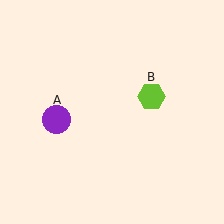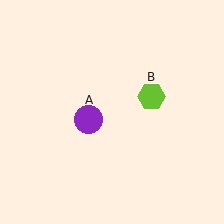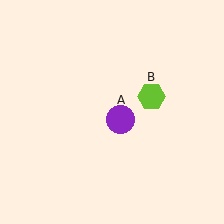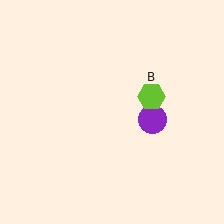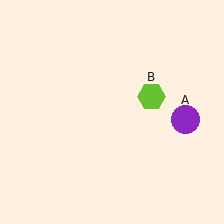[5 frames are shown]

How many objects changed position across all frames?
1 object changed position: purple circle (object A).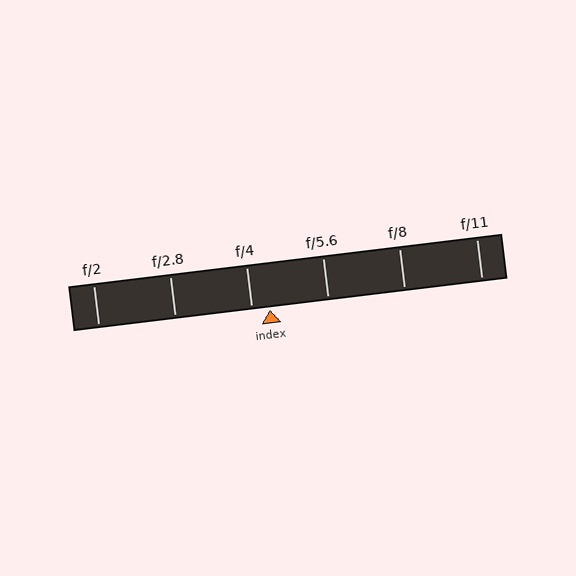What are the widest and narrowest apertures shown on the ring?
The widest aperture shown is f/2 and the narrowest is f/11.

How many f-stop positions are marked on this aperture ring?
There are 6 f-stop positions marked.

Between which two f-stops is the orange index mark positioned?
The index mark is between f/4 and f/5.6.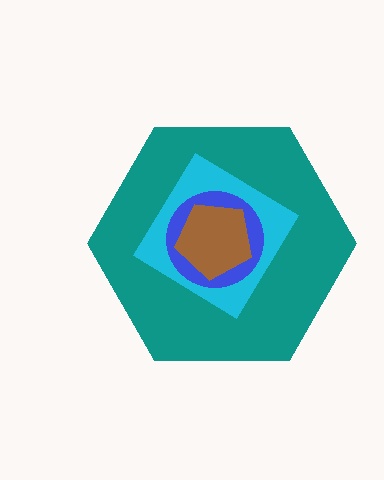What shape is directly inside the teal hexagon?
The cyan diamond.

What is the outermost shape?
The teal hexagon.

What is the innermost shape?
The brown pentagon.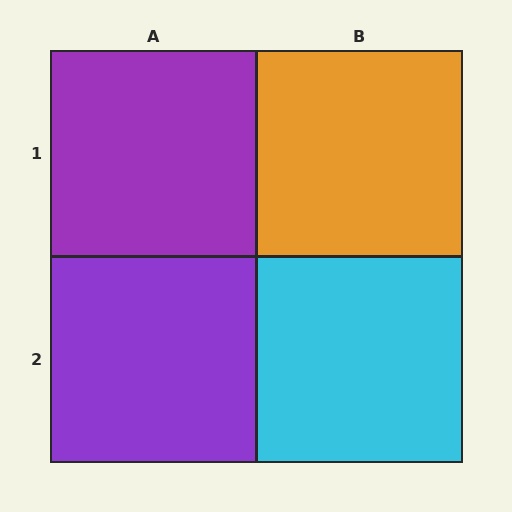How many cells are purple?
2 cells are purple.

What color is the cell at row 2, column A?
Purple.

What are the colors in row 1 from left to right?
Purple, orange.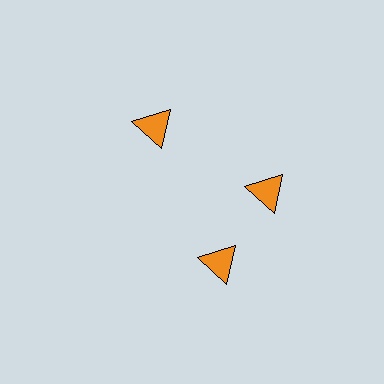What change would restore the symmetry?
The symmetry would be restored by rotating it back into even spacing with its neighbors so that all 3 triangles sit at equal angles and equal distance from the center.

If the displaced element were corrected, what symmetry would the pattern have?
It would have 3-fold rotational symmetry — the pattern would map onto itself every 120 degrees.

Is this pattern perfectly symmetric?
No. The 3 orange triangles are arranged in a ring, but one element near the 7 o'clock position is rotated out of alignment along the ring, breaking the 3-fold rotational symmetry.